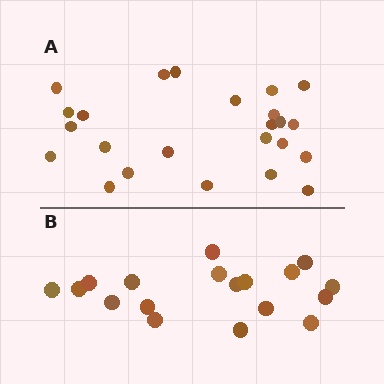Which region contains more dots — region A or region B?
Region A (the top region) has more dots.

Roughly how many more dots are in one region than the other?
Region A has about 6 more dots than region B.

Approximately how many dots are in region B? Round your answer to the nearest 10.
About 20 dots. (The exact count is 18, which rounds to 20.)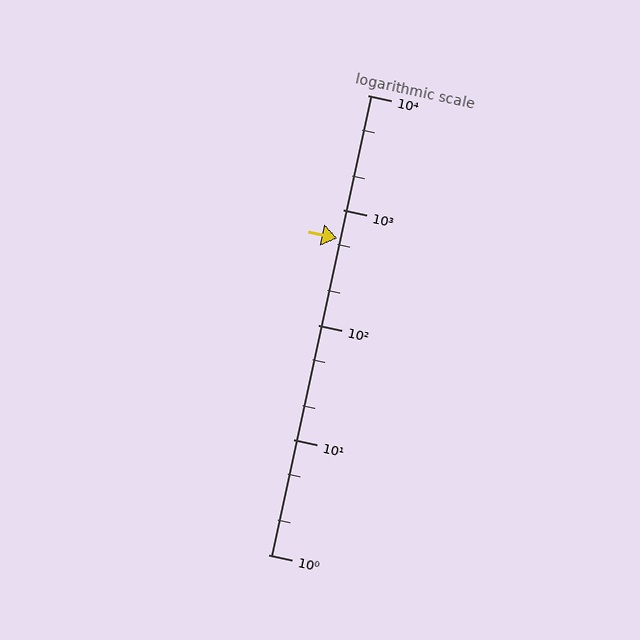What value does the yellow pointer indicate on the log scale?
The pointer indicates approximately 570.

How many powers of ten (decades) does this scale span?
The scale spans 4 decades, from 1 to 10000.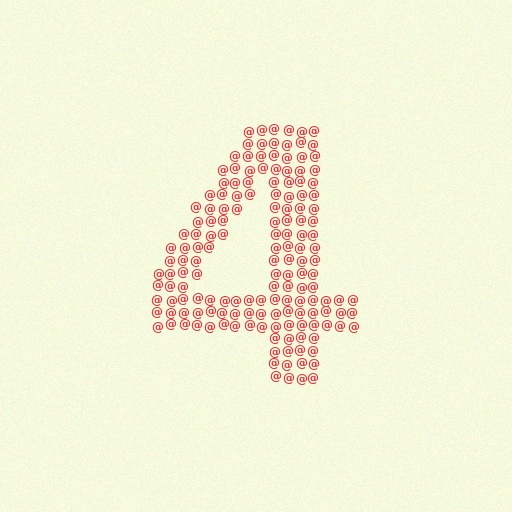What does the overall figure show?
The overall figure shows the digit 4.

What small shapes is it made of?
It is made of small at signs.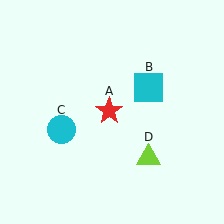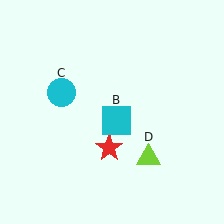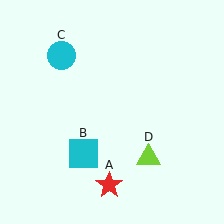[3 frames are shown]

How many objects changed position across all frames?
3 objects changed position: red star (object A), cyan square (object B), cyan circle (object C).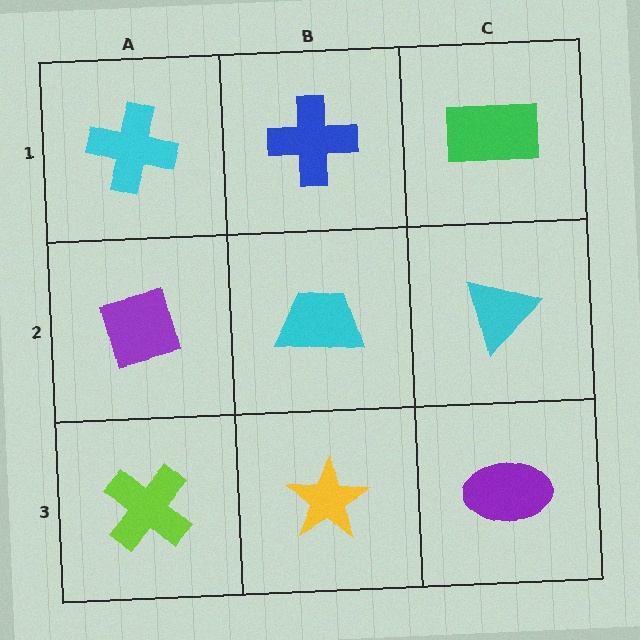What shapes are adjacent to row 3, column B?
A cyan trapezoid (row 2, column B), a lime cross (row 3, column A), a purple ellipse (row 3, column C).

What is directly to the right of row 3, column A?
A yellow star.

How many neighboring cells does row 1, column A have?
2.